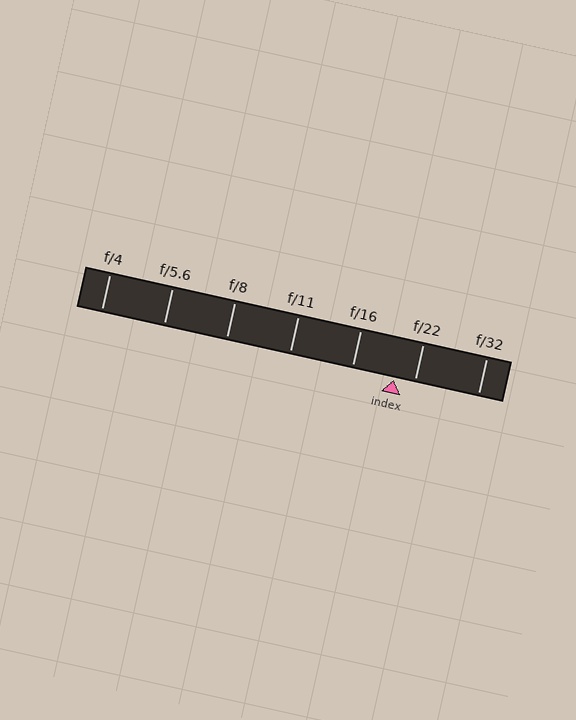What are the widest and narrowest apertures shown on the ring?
The widest aperture shown is f/4 and the narrowest is f/32.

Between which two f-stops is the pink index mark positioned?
The index mark is between f/16 and f/22.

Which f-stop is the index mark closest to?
The index mark is closest to f/22.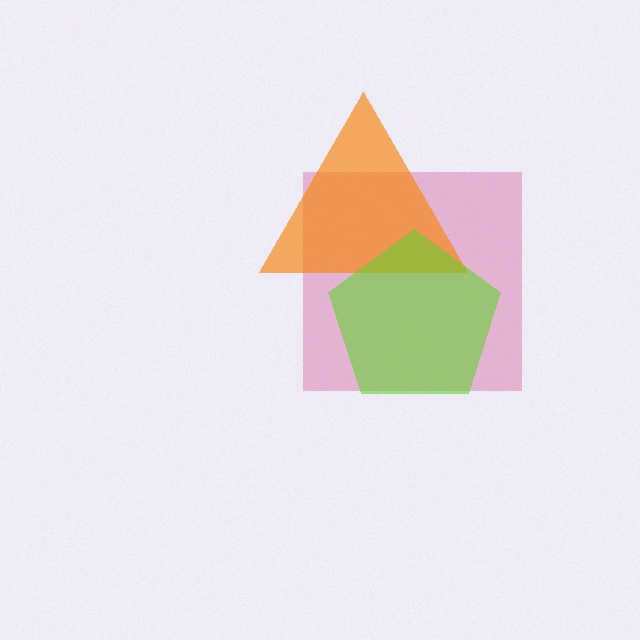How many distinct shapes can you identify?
There are 3 distinct shapes: a pink square, an orange triangle, a lime pentagon.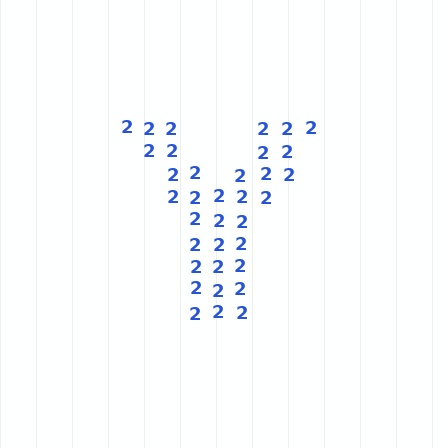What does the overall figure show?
The overall figure shows the letter Y.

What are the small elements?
The small elements are digit 2's.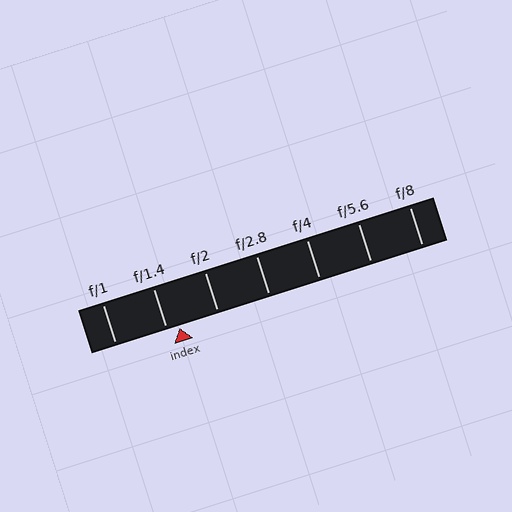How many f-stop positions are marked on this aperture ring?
There are 7 f-stop positions marked.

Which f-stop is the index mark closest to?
The index mark is closest to f/1.4.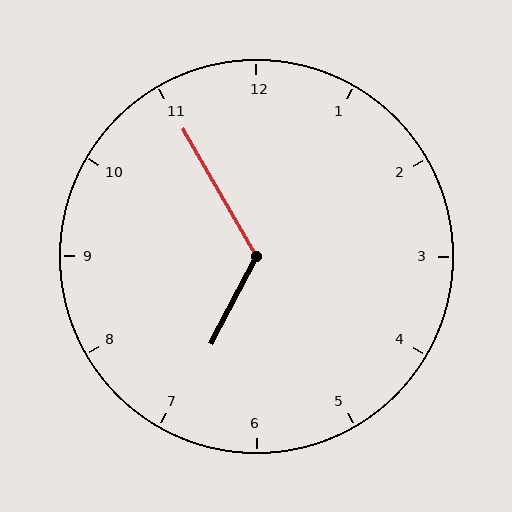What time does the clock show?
6:55.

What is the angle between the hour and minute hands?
Approximately 122 degrees.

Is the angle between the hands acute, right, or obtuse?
It is obtuse.